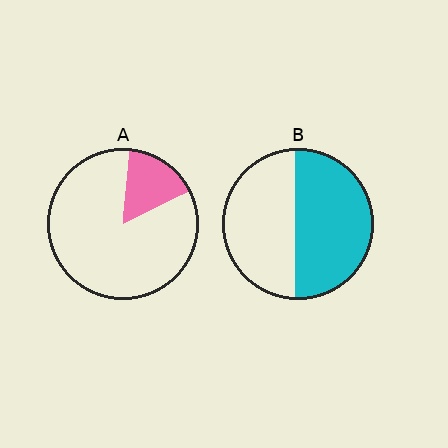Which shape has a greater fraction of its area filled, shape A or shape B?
Shape B.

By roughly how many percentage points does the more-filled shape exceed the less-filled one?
By roughly 35 percentage points (B over A).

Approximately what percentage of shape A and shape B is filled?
A is approximately 15% and B is approximately 55%.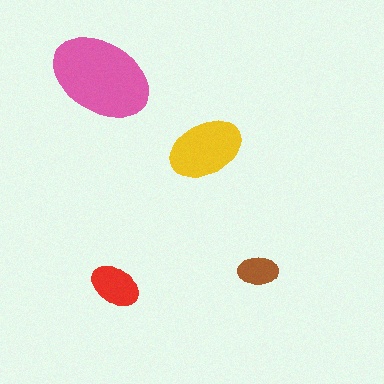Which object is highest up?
The pink ellipse is topmost.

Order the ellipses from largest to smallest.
the pink one, the yellow one, the red one, the brown one.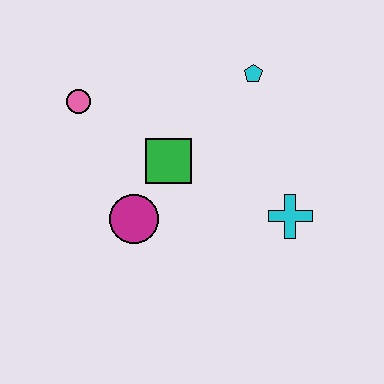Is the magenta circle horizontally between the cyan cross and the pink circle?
Yes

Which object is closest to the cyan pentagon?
The green square is closest to the cyan pentagon.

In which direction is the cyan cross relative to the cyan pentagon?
The cyan cross is below the cyan pentagon.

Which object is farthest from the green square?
The cyan cross is farthest from the green square.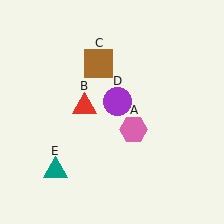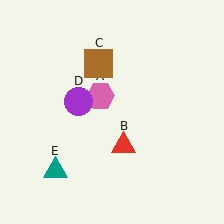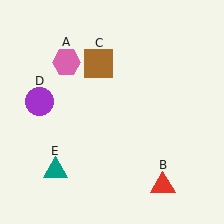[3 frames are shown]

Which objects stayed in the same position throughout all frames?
Brown square (object C) and teal triangle (object E) remained stationary.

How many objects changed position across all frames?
3 objects changed position: pink hexagon (object A), red triangle (object B), purple circle (object D).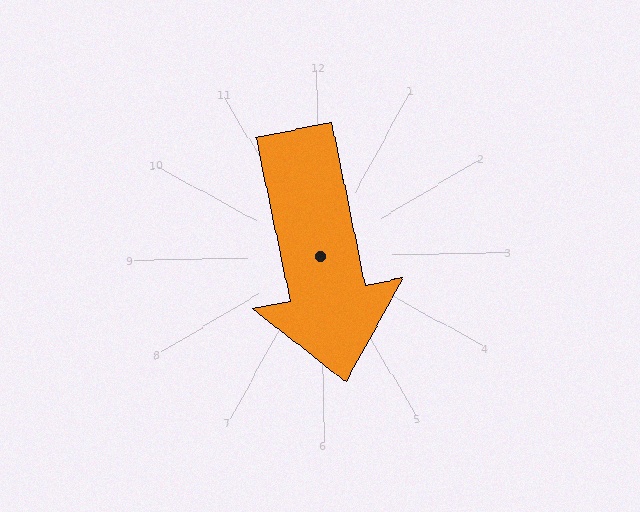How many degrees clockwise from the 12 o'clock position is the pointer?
Approximately 170 degrees.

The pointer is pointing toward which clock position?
Roughly 6 o'clock.